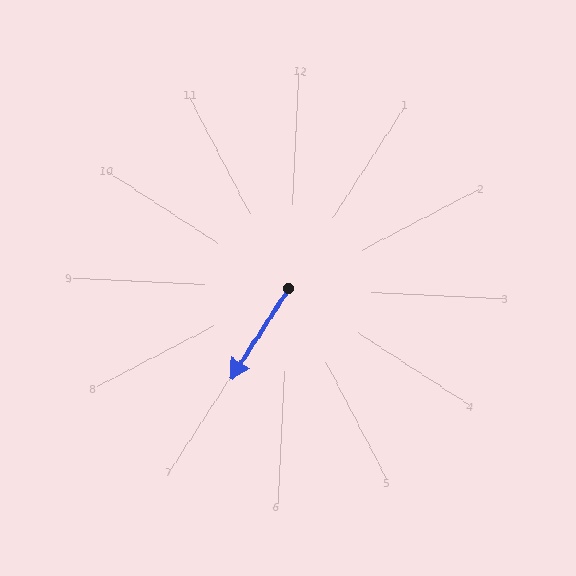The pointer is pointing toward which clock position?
Roughly 7 o'clock.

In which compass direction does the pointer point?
Southwest.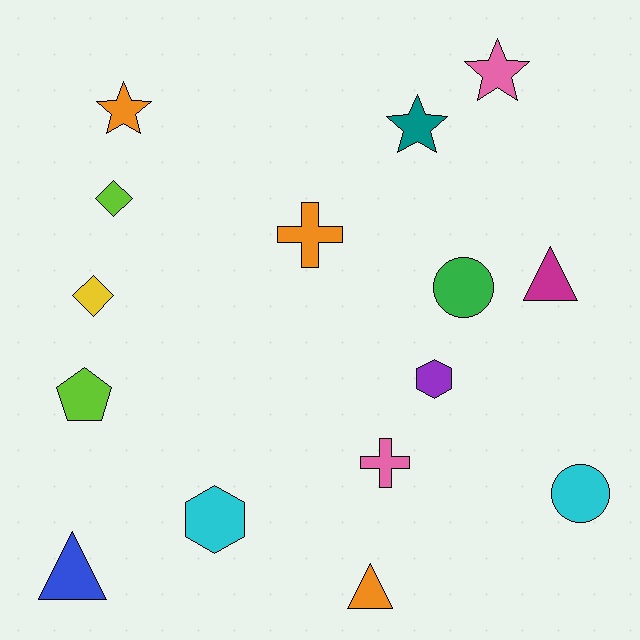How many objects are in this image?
There are 15 objects.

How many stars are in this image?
There are 3 stars.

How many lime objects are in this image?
There are 2 lime objects.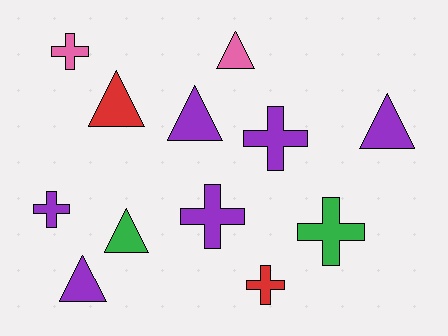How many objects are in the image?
There are 12 objects.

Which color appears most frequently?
Purple, with 6 objects.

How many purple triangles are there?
There are 3 purple triangles.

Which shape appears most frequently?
Cross, with 6 objects.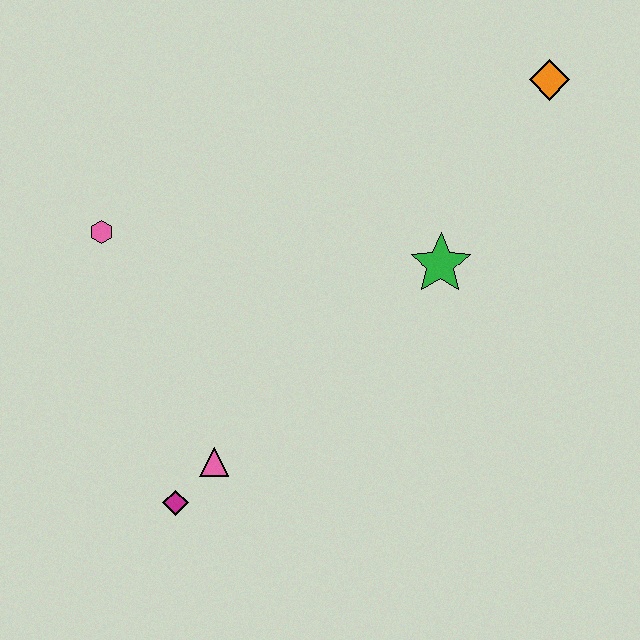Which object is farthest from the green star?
The magenta diamond is farthest from the green star.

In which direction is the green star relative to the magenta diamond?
The green star is to the right of the magenta diamond.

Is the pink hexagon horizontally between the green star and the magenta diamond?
No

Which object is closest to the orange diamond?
The green star is closest to the orange diamond.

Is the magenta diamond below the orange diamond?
Yes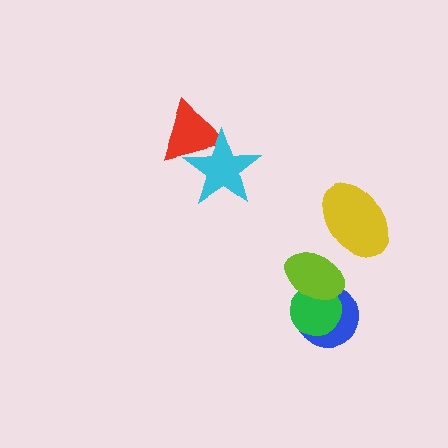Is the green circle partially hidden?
Yes, it is partially covered by another shape.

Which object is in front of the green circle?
The lime ellipse is in front of the green circle.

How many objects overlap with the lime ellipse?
2 objects overlap with the lime ellipse.